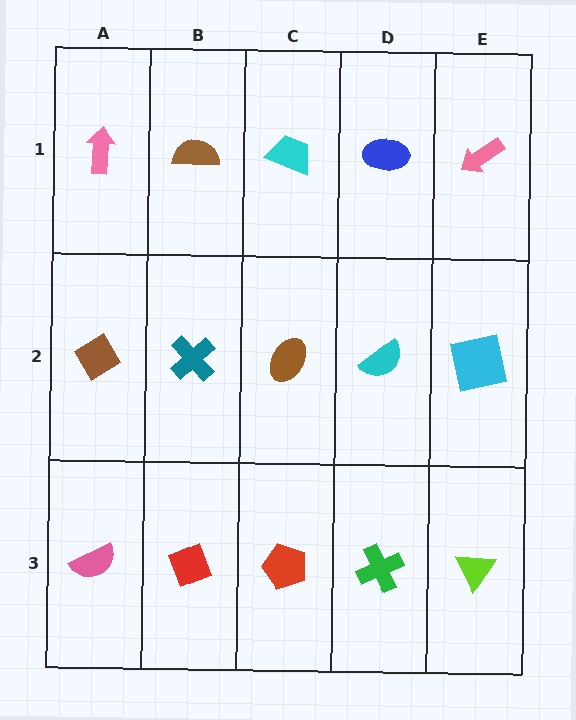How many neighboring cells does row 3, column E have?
2.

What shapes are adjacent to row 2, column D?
A blue ellipse (row 1, column D), a green cross (row 3, column D), a brown ellipse (row 2, column C), a cyan square (row 2, column E).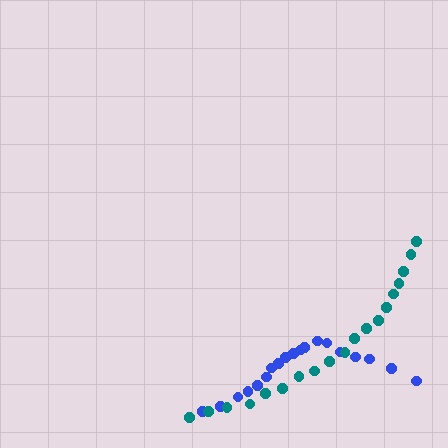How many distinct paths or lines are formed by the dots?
There are 2 distinct paths.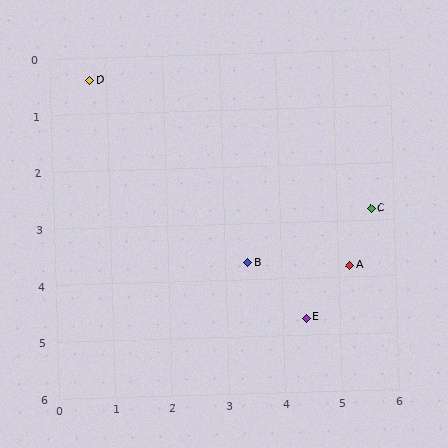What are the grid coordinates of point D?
Point D is at approximately (0.7, 0.4).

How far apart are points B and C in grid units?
Points B and C are about 2.4 grid units apart.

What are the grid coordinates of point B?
Point B is at approximately (3.4, 3.7).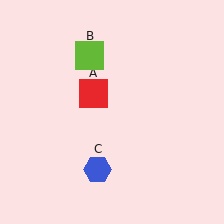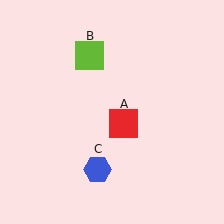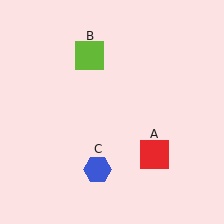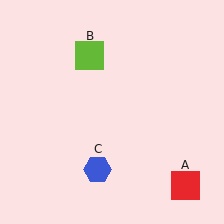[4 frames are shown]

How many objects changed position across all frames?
1 object changed position: red square (object A).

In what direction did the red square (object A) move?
The red square (object A) moved down and to the right.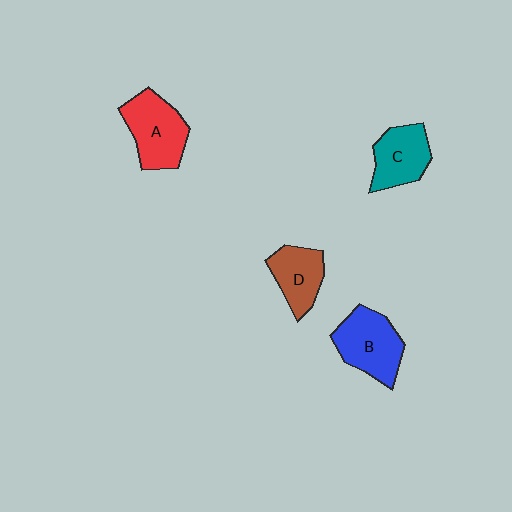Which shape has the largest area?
Shape B (blue).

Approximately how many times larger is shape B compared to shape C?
Approximately 1.2 times.